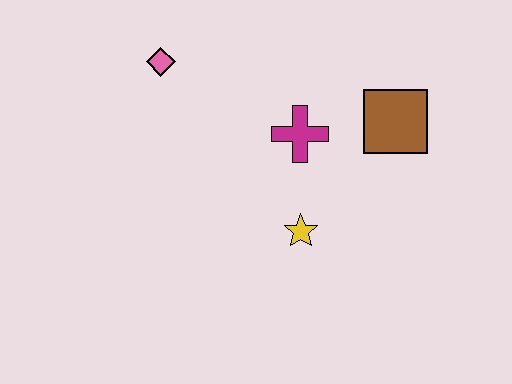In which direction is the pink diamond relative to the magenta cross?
The pink diamond is to the left of the magenta cross.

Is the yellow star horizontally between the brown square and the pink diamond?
Yes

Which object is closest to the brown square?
The magenta cross is closest to the brown square.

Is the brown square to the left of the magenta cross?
No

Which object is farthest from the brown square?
The pink diamond is farthest from the brown square.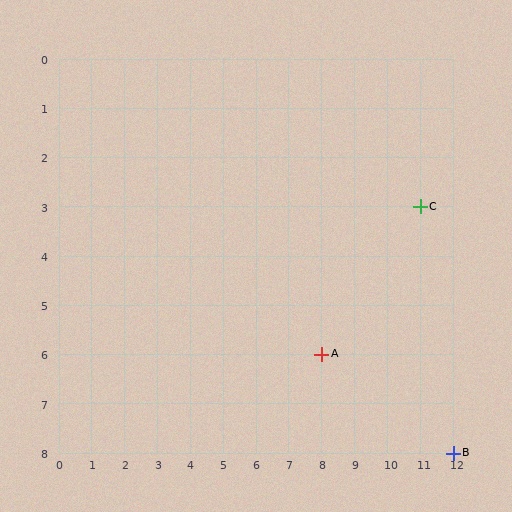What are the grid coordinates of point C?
Point C is at grid coordinates (11, 3).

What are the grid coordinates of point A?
Point A is at grid coordinates (8, 6).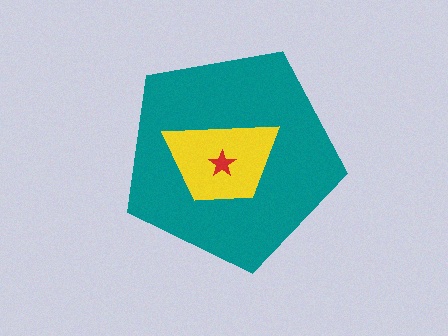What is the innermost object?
The red star.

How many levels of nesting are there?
3.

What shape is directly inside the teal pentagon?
The yellow trapezoid.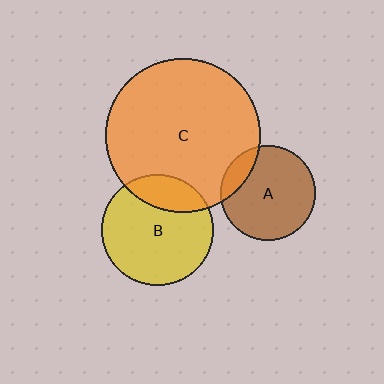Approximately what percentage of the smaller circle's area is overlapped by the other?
Approximately 15%.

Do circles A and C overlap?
Yes.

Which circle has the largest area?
Circle C (orange).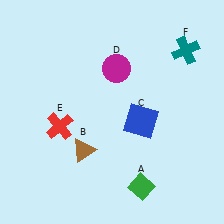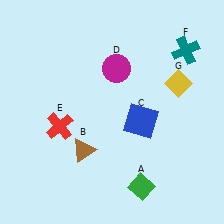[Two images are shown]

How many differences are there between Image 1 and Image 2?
There is 1 difference between the two images.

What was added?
A yellow diamond (G) was added in Image 2.